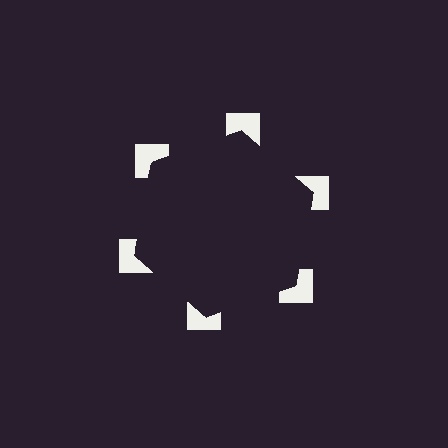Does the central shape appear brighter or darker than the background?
It typically appears slightly darker than the background, even though no actual brightness change is drawn.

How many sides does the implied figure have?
6 sides.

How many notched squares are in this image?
There are 6 — one at each vertex of the illusory hexagon.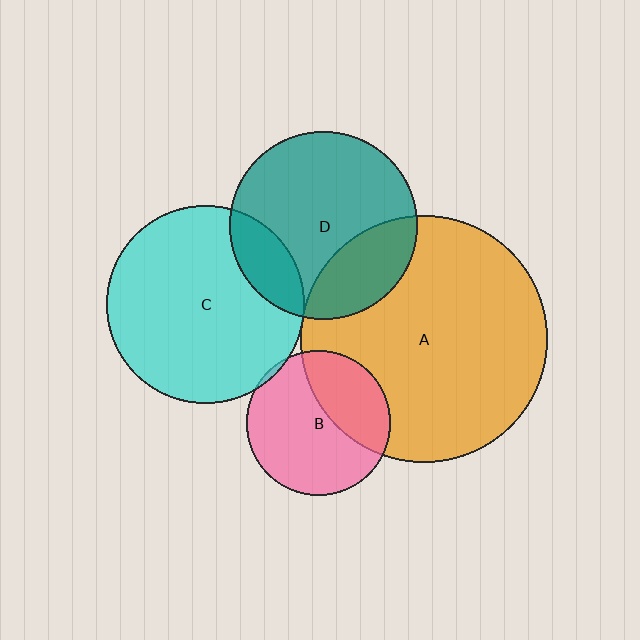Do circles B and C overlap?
Yes.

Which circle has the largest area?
Circle A (orange).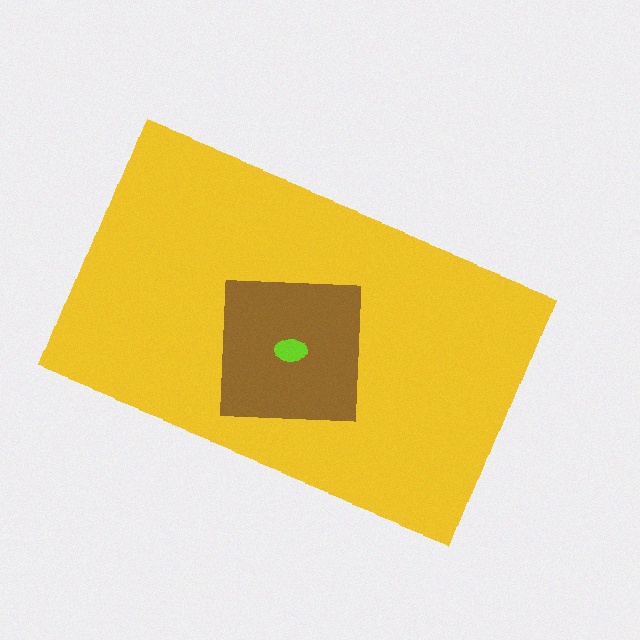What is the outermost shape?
The yellow rectangle.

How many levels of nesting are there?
3.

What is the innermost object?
The lime ellipse.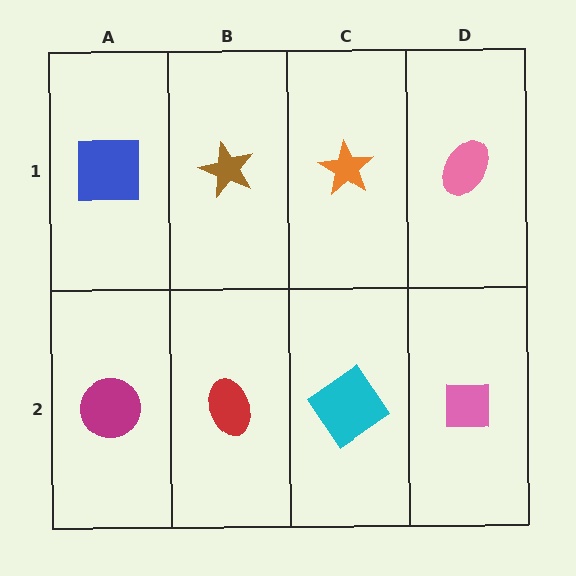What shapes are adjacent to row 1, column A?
A magenta circle (row 2, column A), a brown star (row 1, column B).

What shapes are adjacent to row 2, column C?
An orange star (row 1, column C), a red ellipse (row 2, column B), a pink square (row 2, column D).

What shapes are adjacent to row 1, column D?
A pink square (row 2, column D), an orange star (row 1, column C).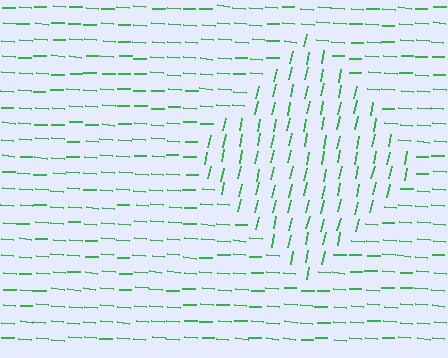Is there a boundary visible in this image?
Yes, there is a texture boundary formed by a change in line orientation.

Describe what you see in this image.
The image is filled with small green line segments. A diamond region in the image has lines oriented differently from the surrounding lines, creating a visible texture boundary.